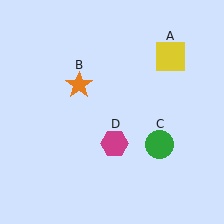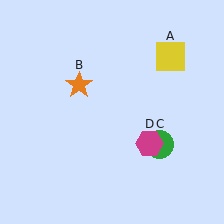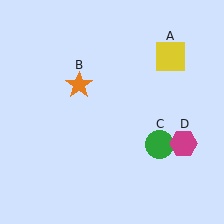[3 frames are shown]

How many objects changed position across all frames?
1 object changed position: magenta hexagon (object D).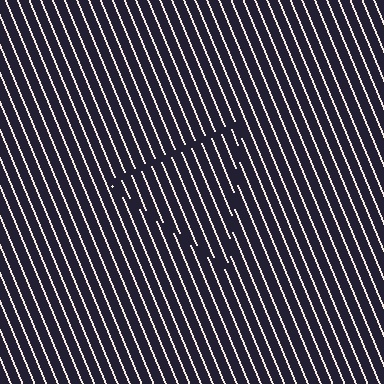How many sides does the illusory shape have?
3 sides — the line-ends trace a triangle.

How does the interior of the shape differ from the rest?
The interior of the shape contains the same grating, shifted by half a period — the contour is defined by the phase discontinuity where line-ends from the inner and outer gratings abut.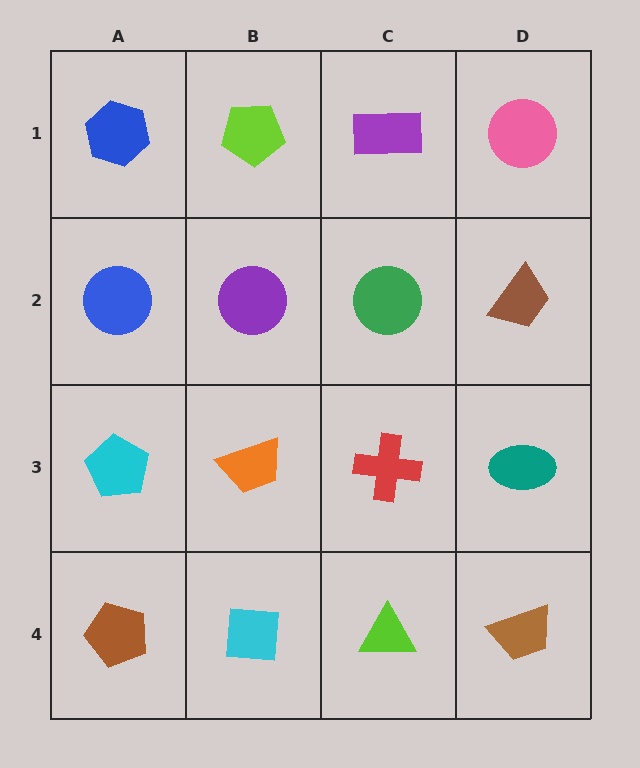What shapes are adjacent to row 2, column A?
A blue hexagon (row 1, column A), a cyan pentagon (row 3, column A), a purple circle (row 2, column B).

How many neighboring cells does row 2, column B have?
4.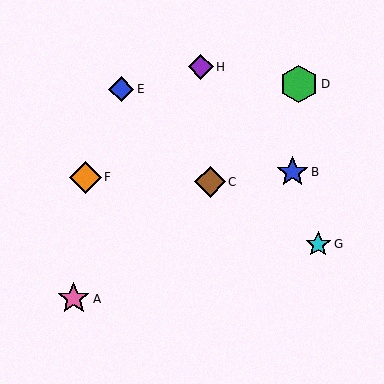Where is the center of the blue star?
The center of the blue star is at (293, 172).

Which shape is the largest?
The green hexagon (labeled D) is the largest.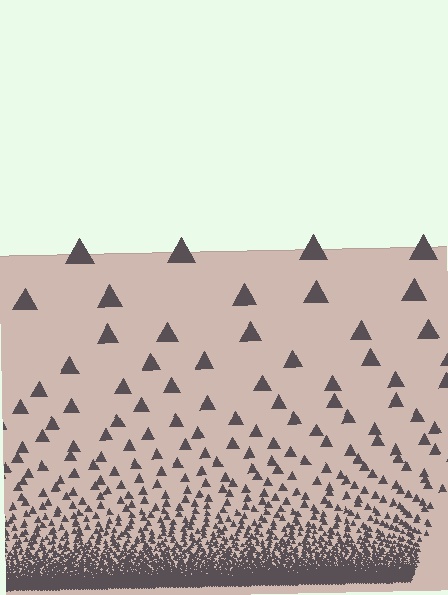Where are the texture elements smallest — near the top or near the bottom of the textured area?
Near the bottom.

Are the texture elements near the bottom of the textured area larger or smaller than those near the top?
Smaller. The gradient is inverted — elements near the bottom are smaller and denser.